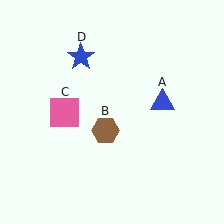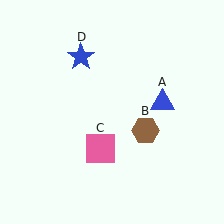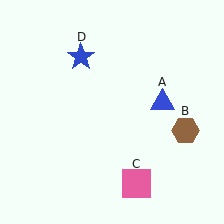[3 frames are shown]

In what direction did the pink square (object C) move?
The pink square (object C) moved down and to the right.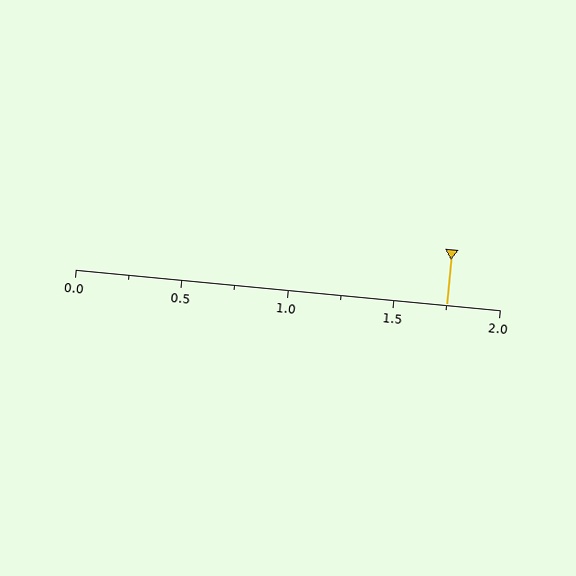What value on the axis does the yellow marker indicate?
The marker indicates approximately 1.75.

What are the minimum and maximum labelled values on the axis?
The axis runs from 0.0 to 2.0.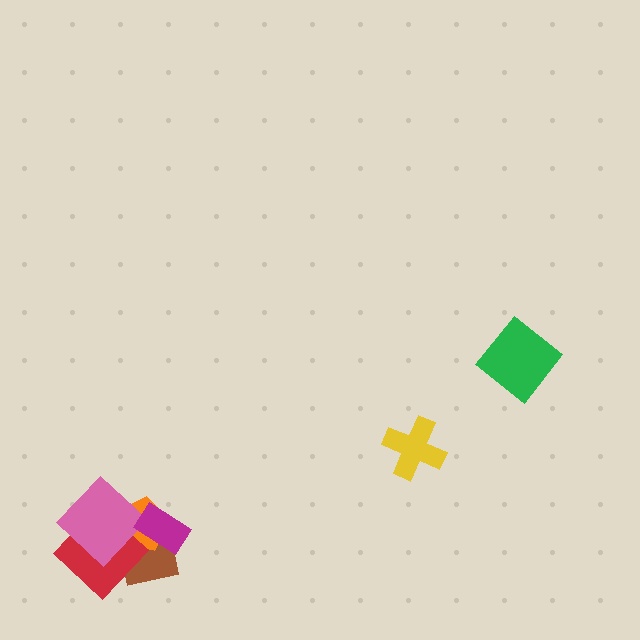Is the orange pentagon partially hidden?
Yes, it is partially covered by another shape.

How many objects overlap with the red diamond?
4 objects overlap with the red diamond.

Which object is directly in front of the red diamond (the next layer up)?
The pink diamond is directly in front of the red diamond.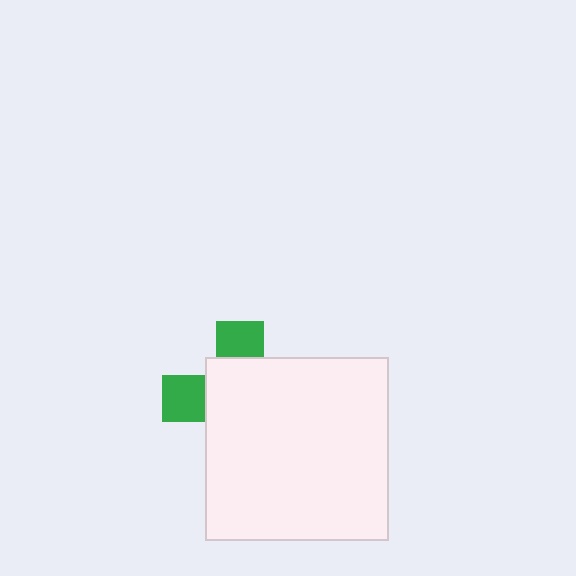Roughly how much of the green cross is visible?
A small part of it is visible (roughly 30%).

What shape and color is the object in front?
The object in front is a white square.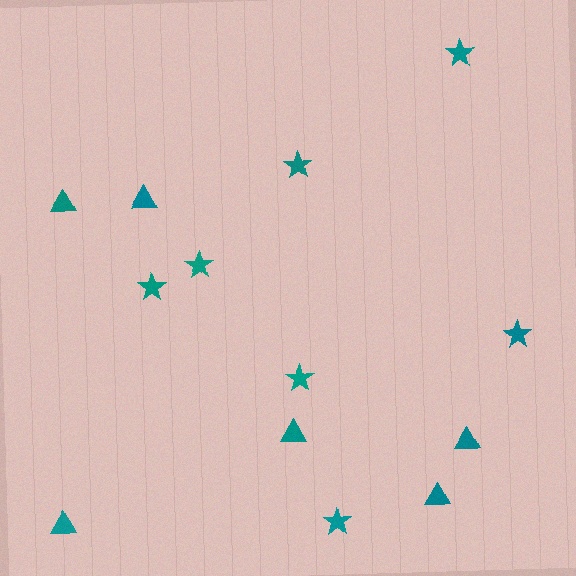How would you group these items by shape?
There are 2 groups: one group of triangles (6) and one group of stars (7).